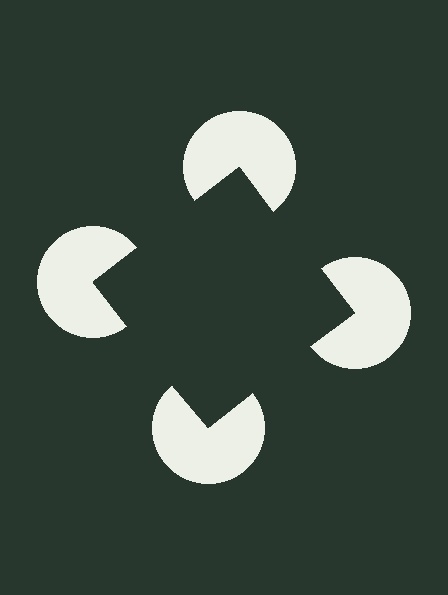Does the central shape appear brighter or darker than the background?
It typically appears slightly darker than the background, even though no actual brightness change is drawn.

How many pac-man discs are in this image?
There are 4 — one at each vertex of the illusory square.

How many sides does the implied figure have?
4 sides.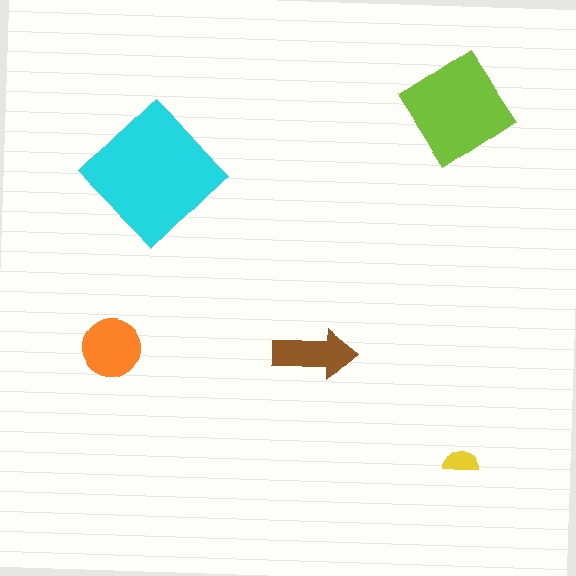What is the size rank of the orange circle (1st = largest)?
3rd.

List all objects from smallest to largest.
The yellow semicircle, the brown arrow, the orange circle, the lime diamond, the cyan diamond.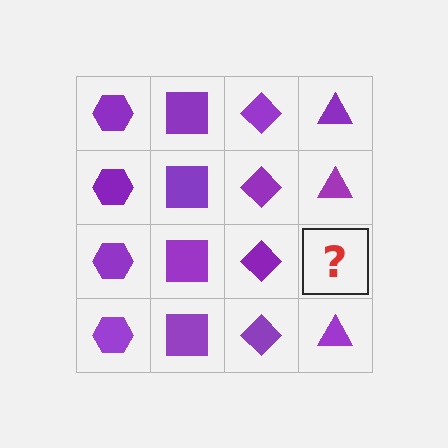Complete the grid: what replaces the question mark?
The question mark should be replaced with a purple triangle.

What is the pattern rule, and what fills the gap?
The rule is that each column has a consistent shape. The gap should be filled with a purple triangle.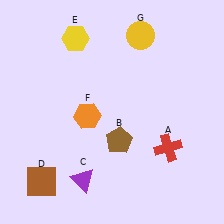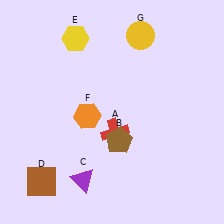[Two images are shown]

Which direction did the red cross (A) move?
The red cross (A) moved left.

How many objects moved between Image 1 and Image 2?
1 object moved between the two images.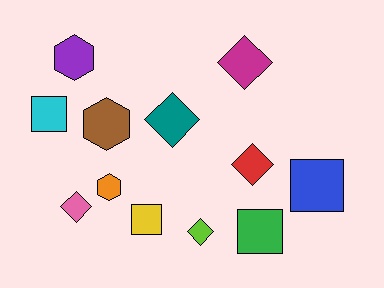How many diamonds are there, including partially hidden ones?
There are 5 diamonds.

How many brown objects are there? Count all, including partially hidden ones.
There is 1 brown object.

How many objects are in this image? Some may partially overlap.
There are 12 objects.